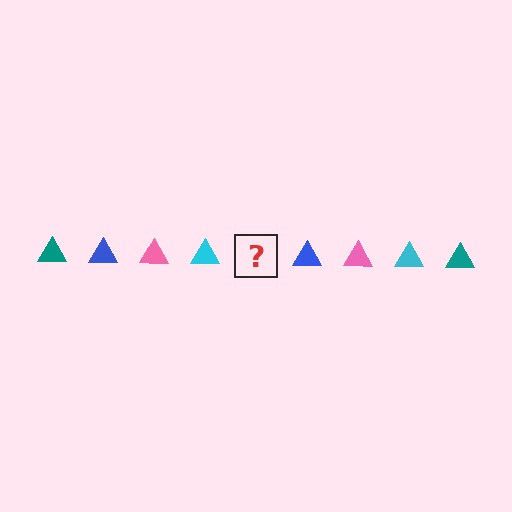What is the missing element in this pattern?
The missing element is a teal triangle.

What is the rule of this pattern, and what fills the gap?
The rule is that the pattern cycles through teal, blue, pink, cyan triangles. The gap should be filled with a teal triangle.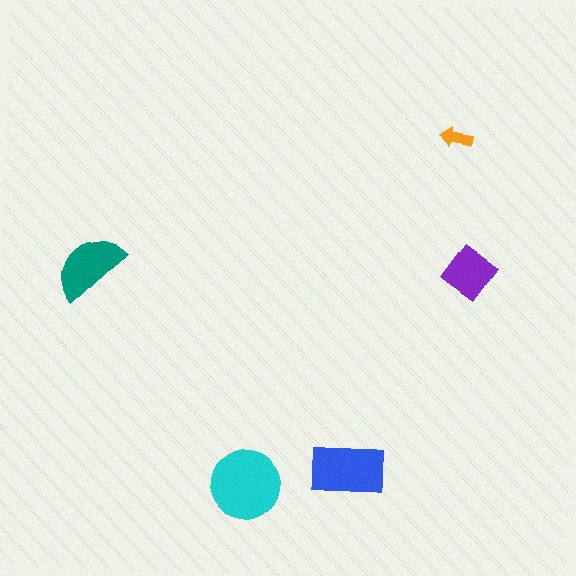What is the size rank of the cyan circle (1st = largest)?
1st.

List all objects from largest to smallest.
The cyan circle, the blue rectangle, the teal semicircle, the purple diamond, the orange arrow.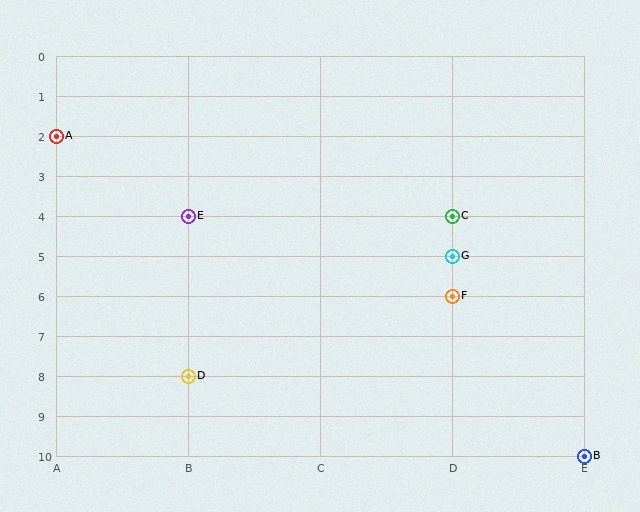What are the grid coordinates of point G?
Point G is at grid coordinates (D, 5).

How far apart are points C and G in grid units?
Points C and G are 1 row apart.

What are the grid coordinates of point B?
Point B is at grid coordinates (E, 10).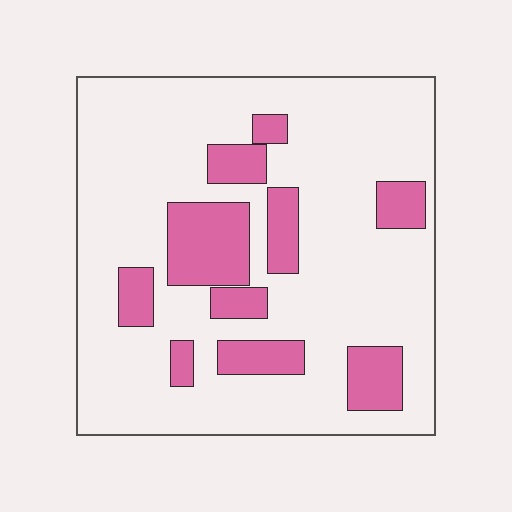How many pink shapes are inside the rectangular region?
10.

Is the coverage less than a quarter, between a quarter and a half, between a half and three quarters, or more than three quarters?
Less than a quarter.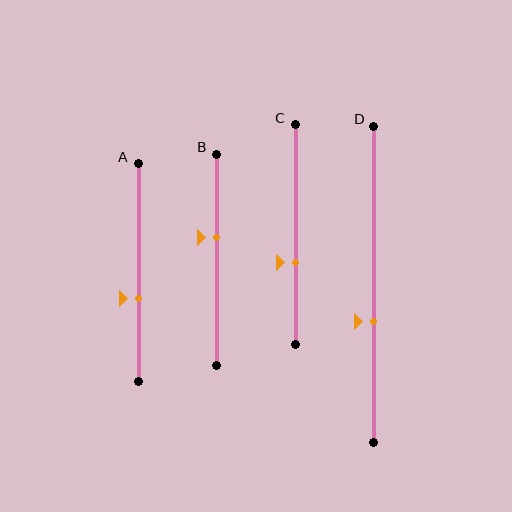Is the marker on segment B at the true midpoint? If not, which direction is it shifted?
No, the marker on segment B is shifted upward by about 11% of the segment length.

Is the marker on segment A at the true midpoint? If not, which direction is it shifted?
No, the marker on segment A is shifted downward by about 12% of the segment length.